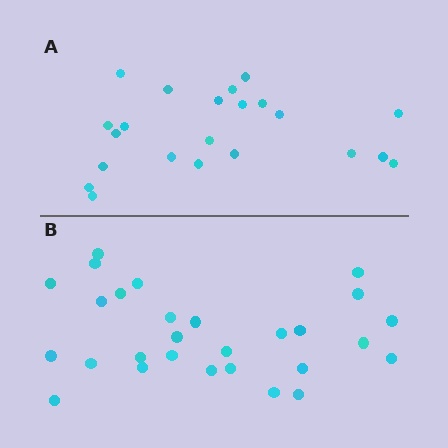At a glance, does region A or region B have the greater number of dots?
Region B (the bottom region) has more dots.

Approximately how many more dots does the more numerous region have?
Region B has about 6 more dots than region A.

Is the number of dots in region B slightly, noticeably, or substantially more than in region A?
Region B has noticeably more, but not dramatically so. The ratio is roughly 1.3 to 1.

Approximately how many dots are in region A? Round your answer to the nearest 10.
About 20 dots. (The exact count is 22, which rounds to 20.)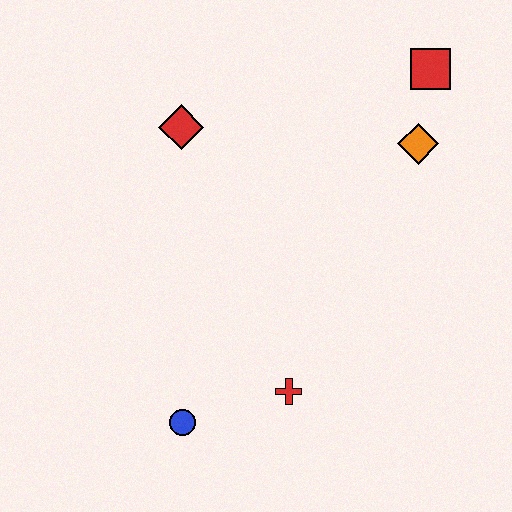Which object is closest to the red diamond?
The orange diamond is closest to the red diamond.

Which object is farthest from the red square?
The blue circle is farthest from the red square.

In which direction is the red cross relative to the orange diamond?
The red cross is below the orange diamond.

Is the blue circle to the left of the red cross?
Yes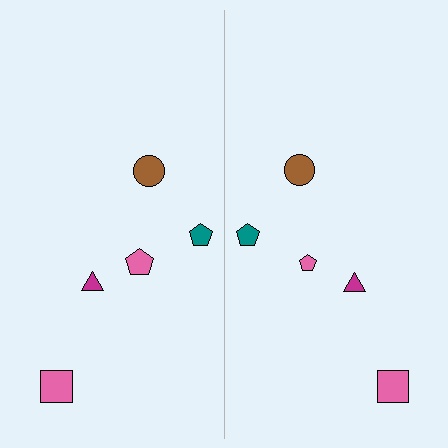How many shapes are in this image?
There are 10 shapes in this image.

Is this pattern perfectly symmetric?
No, the pattern is not perfectly symmetric. The pink pentagon on the right side has a different size than its mirror counterpart.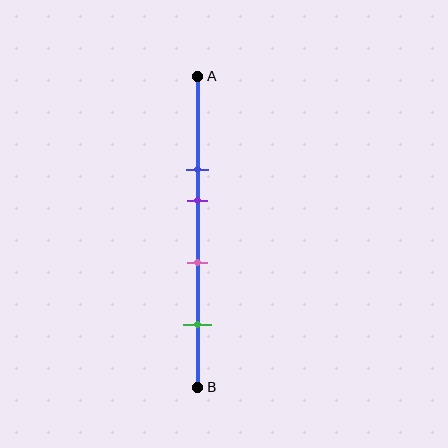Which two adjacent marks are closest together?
The blue and purple marks are the closest adjacent pair.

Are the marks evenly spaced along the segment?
No, the marks are not evenly spaced.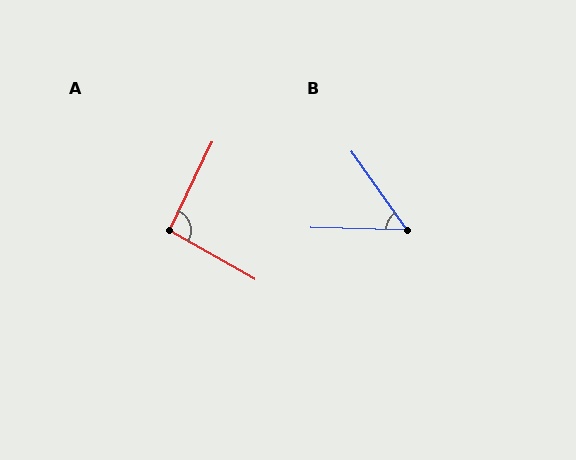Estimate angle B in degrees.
Approximately 53 degrees.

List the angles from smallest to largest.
B (53°), A (94°).